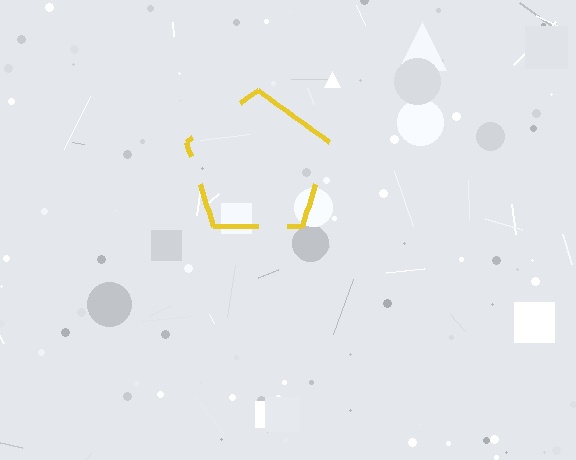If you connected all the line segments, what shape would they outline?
They would outline a pentagon.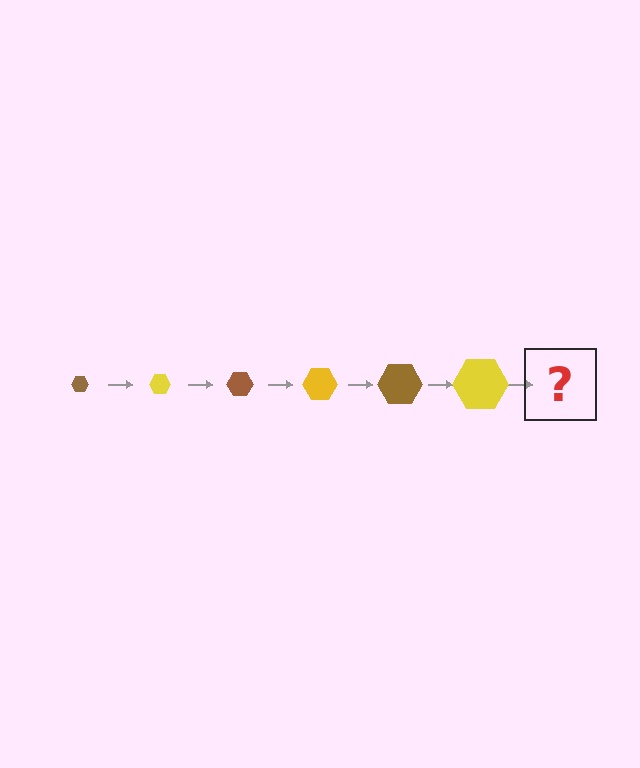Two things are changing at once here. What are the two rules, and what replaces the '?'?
The two rules are that the hexagon grows larger each step and the color cycles through brown and yellow. The '?' should be a brown hexagon, larger than the previous one.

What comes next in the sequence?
The next element should be a brown hexagon, larger than the previous one.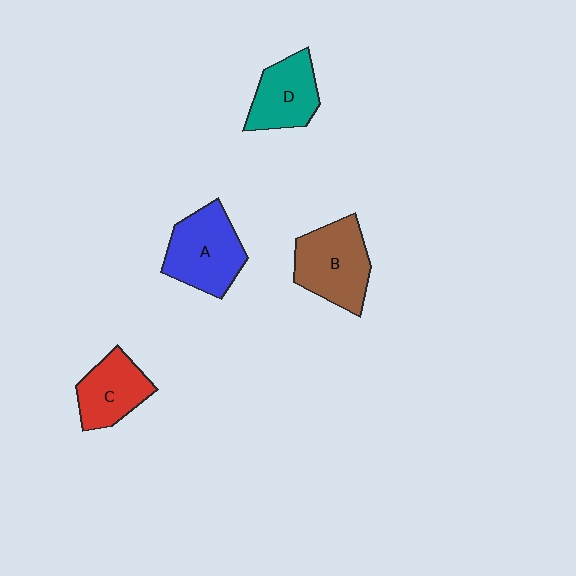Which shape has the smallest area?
Shape C (red).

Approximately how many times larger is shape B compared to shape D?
Approximately 1.3 times.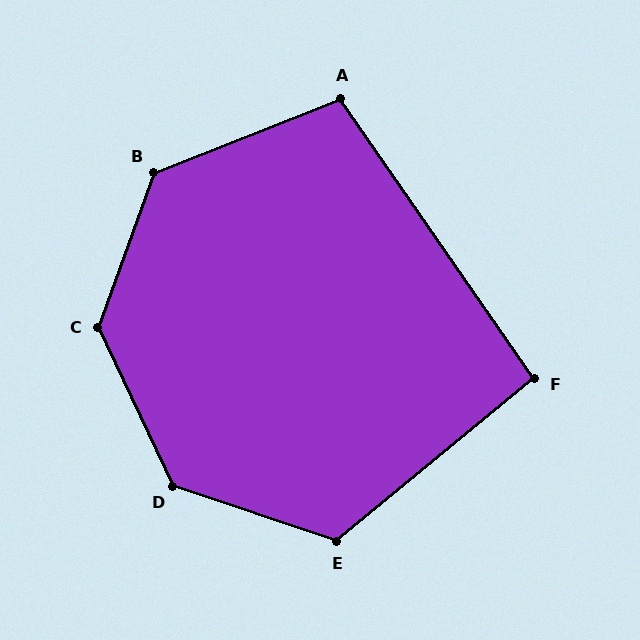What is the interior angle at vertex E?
Approximately 122 degrees (obtuse).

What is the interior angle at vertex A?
Approximately 103 degrees (obtuse).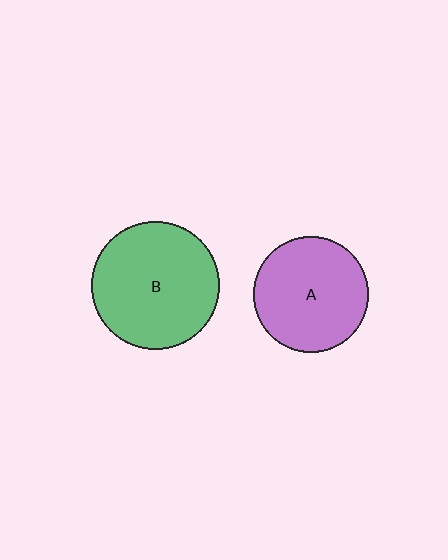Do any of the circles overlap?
No, none of the circles overlap.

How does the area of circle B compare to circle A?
Approximately 1.2 times.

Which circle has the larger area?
Circle B (green).